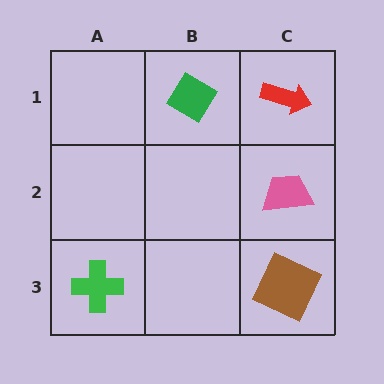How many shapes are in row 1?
2 shapes.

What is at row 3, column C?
A brown square.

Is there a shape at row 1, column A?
No, that cell is empty.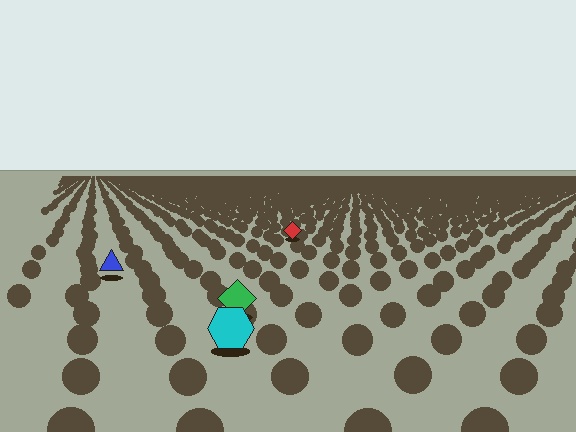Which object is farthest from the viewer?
The red diamond is farthest from the viewer. It appears smaller and the ground texture around it is denser.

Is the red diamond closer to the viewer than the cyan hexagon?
No. The cyan hexagon is closer — you can tell from the texture gradient: the ground texture is coarser near it.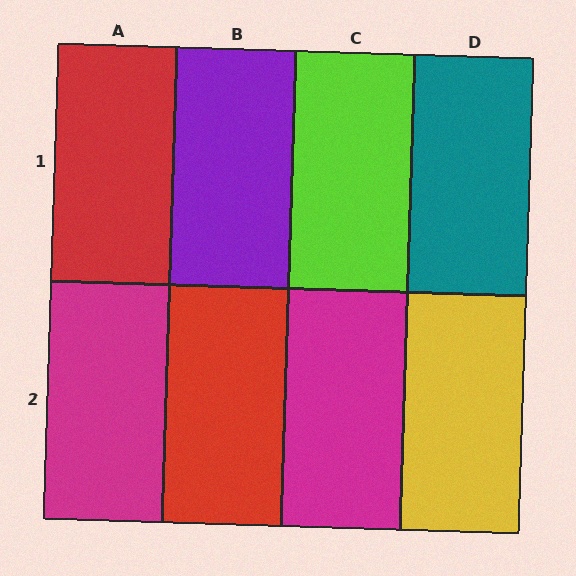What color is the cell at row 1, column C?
Lime.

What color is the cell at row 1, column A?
Red.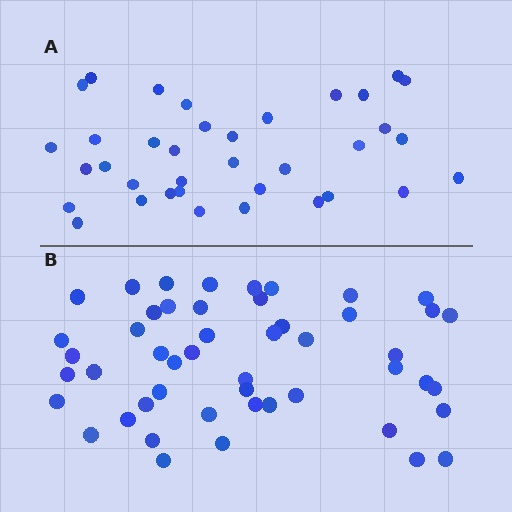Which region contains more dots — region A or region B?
Region B (the bottom region) has more dots.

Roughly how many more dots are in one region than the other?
Region B has approximately 15 more dots than region A.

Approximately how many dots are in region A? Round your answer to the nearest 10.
About 40 dots. (The exact count is 36, which rounds to 40.)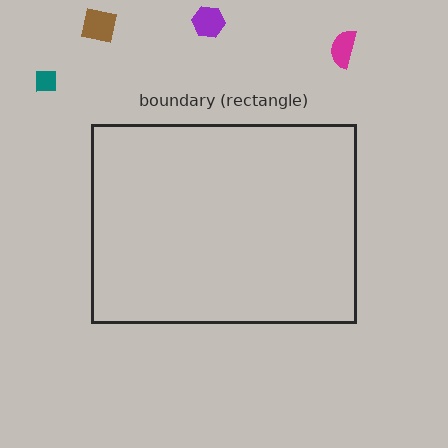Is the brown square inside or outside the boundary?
Outside.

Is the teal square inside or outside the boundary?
Outside.